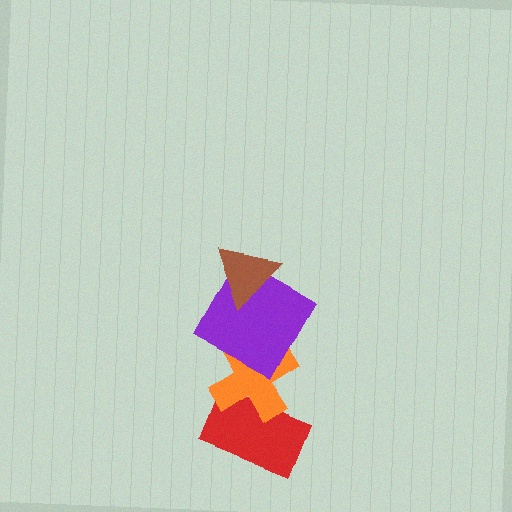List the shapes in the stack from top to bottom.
From top to bottom: the brown triangle, the purple square, the orange cross, the red rectangle.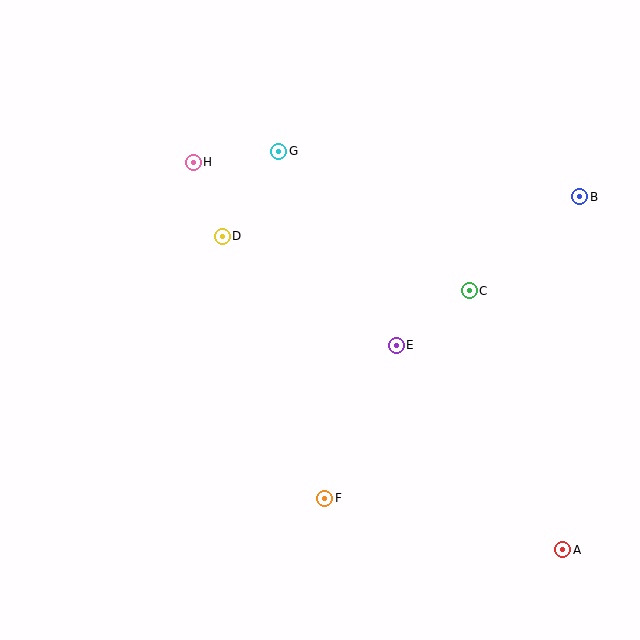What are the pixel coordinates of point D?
Point D is at (222, 236).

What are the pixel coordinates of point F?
Point F is at (325, 498).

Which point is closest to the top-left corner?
Point H is closest to the top-left corner.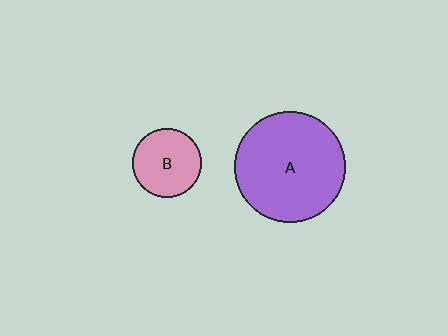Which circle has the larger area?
Circle A (purple).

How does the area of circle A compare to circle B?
Approximately 2.6 times.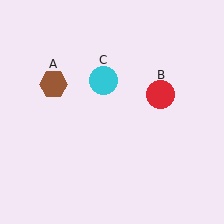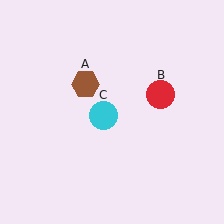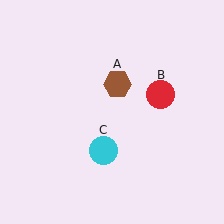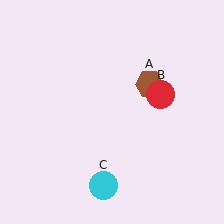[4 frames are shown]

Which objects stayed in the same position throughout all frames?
Red circle (object B) remained stationary.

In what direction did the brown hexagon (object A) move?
The brown hexagon (object A) moved right.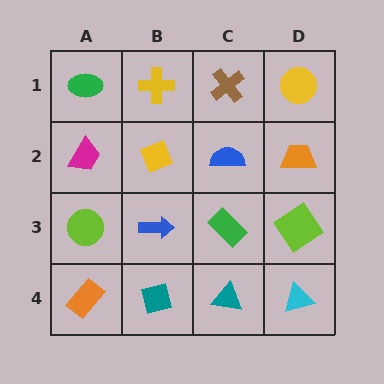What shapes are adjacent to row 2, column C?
A brown cross (row 1, column C), a green rectangle (row 3, column C), a yellow diamond (row 2, column B), an orange trapezoid (row 2, column D).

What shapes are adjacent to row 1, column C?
A blue semicircle (row 2, column C), a yellow cross (row 1, column B), a yellow circle (row 1, column D).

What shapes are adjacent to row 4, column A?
A lime circle (row 3, column A), a teal square (row 4, column B).